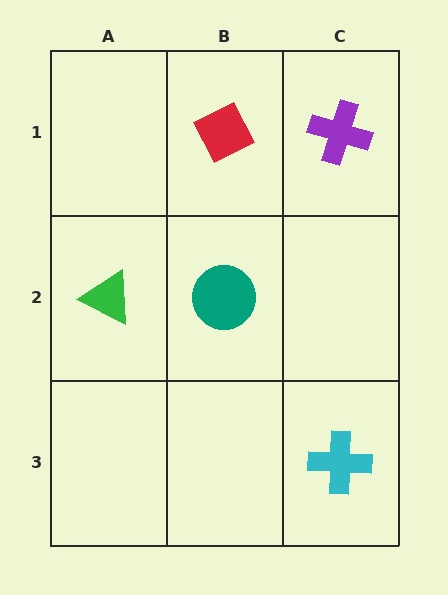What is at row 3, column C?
A cyan cross.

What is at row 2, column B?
A teal circle.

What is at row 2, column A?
A green triangle.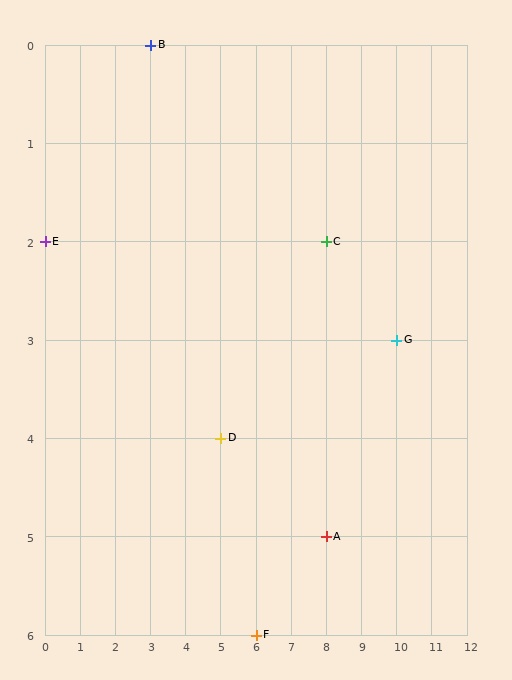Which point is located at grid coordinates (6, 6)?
Point F is at (6, 6).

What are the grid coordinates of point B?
Point B is at grid coordinates (3, 0).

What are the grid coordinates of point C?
Point C is at grid coordinates (8, 2).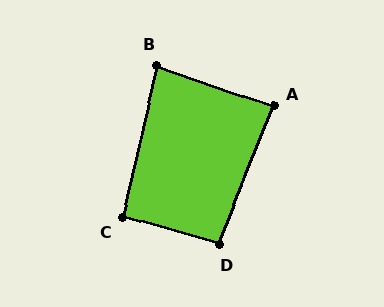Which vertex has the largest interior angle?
D, at approximately 96 degrees.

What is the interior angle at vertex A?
Approximately 88 degrees (approximately right).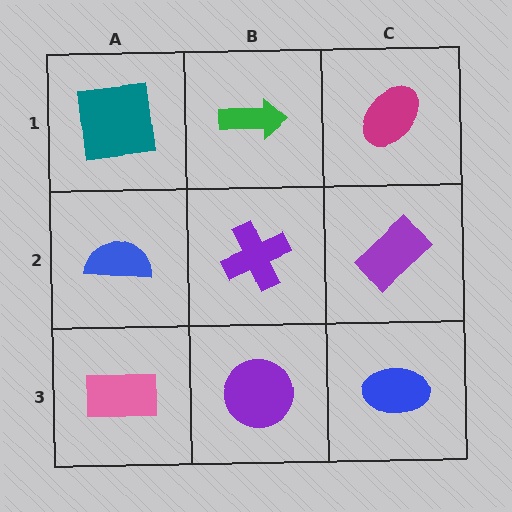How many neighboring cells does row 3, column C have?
2.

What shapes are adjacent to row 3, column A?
A blue semicircle (row 2, column A), a purple circle (row 3, column B).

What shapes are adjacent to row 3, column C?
A purple rectangle (row 2, column C), a purple circle (row 3, column B).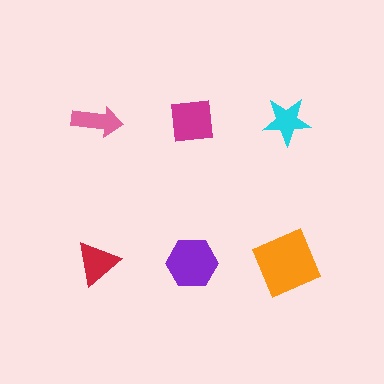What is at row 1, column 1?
A pink arrow.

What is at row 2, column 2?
A purple hexagon.